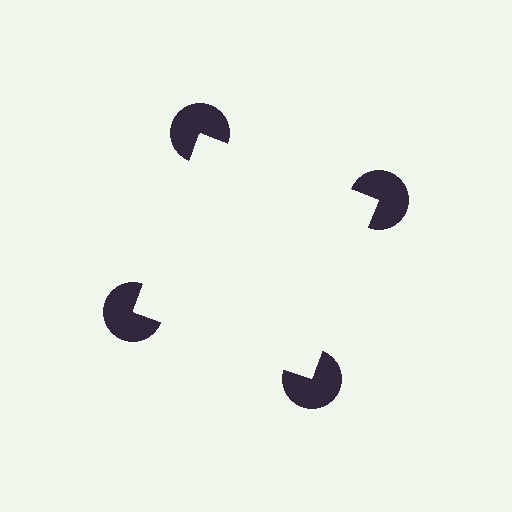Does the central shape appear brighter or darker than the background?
It typically appears slightly brighter than the background, even though no actual brightness change is drawn.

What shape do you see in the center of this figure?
An illusory square — its edges are inferred from the aligned wedge cuts in the pac-man discs, not physically drawn.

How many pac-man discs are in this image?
There are 4 — one at each vertex of the illusory square.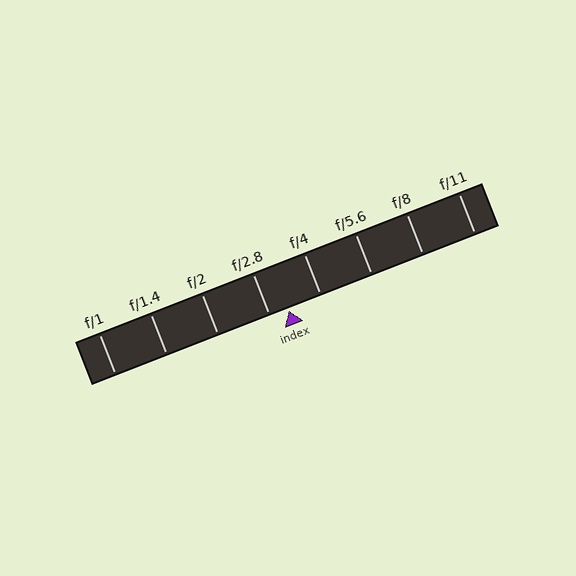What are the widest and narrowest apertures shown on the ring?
The widest aperture shown is f/1 and the narrowest is f/11.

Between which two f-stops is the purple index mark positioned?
The index mark is between f/2.8 and f/4.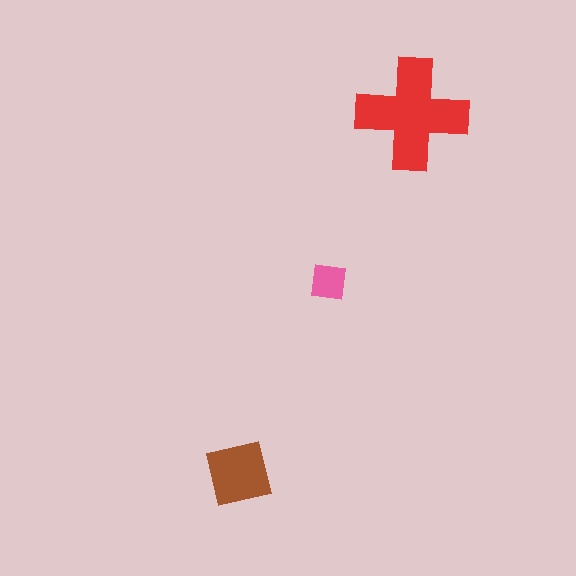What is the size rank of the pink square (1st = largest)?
3rd.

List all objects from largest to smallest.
The red cross, the brown square, the pink square.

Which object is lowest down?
The brown square is bottommost.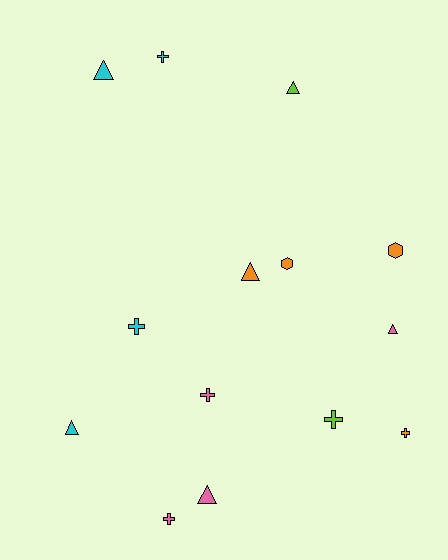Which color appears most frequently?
Pink, with 4 objects.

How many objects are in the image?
There are 14 objects.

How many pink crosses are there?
There are 2 pink crosses.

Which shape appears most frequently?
Cross, with 6 objects.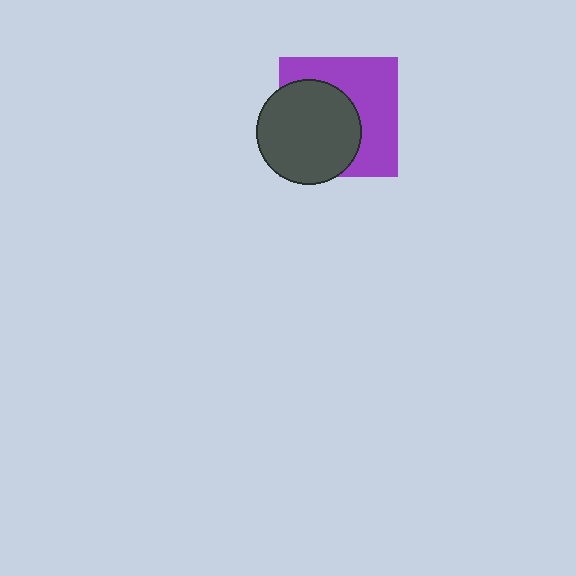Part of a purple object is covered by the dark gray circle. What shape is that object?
It is a square.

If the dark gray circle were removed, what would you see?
You would see the complete purple square.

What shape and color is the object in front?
The object in front is a dark gray circle.